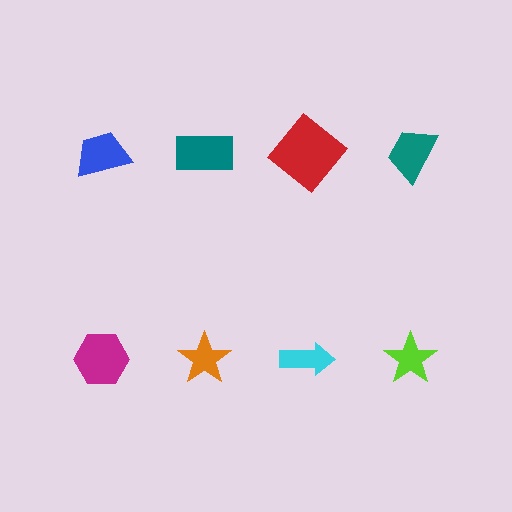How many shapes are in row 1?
4 shapes.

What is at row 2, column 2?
An orange star.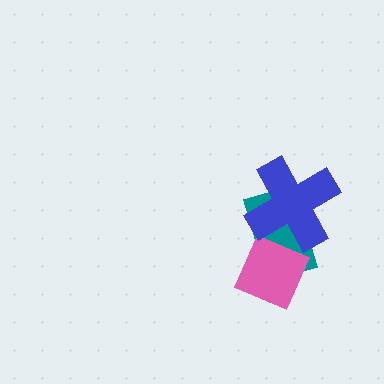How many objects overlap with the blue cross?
2 objects overlap with the blue cross.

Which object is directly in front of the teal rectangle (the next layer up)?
The pink diamond is directly in front of the teal rectangle.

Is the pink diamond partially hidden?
Yes, it is partially covered by another shape.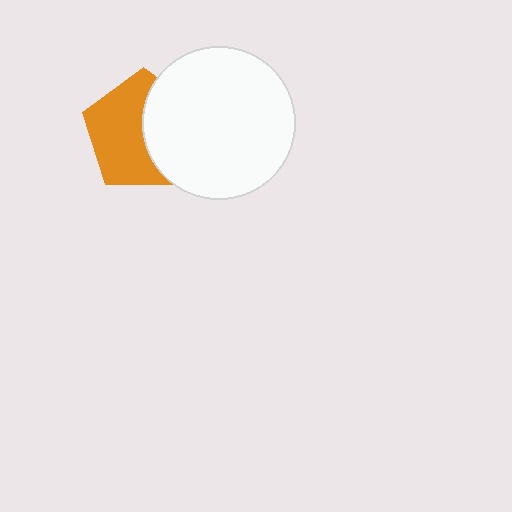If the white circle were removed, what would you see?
You would see the complete orange pentagon.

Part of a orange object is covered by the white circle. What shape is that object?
It is a pentagon.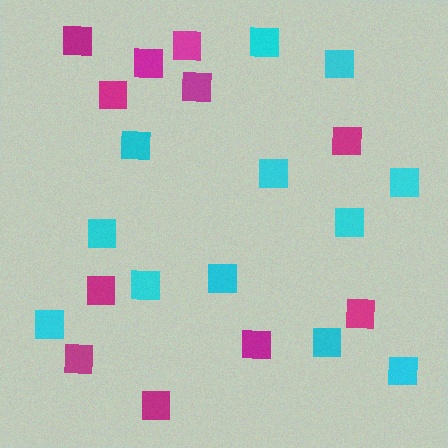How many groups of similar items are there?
There are 2 groups: one group of cyan squares (12) and one group of magenta squares (11).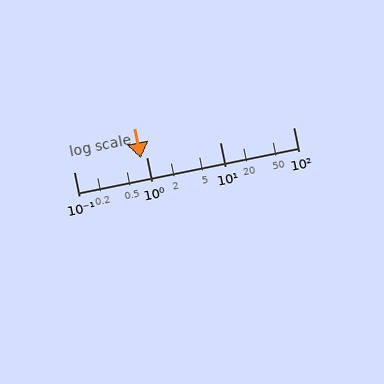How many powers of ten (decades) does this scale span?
The scale spans 3 decades, from 0.1 to 100.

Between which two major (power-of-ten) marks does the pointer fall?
The pointer is between 0.1 and 1.